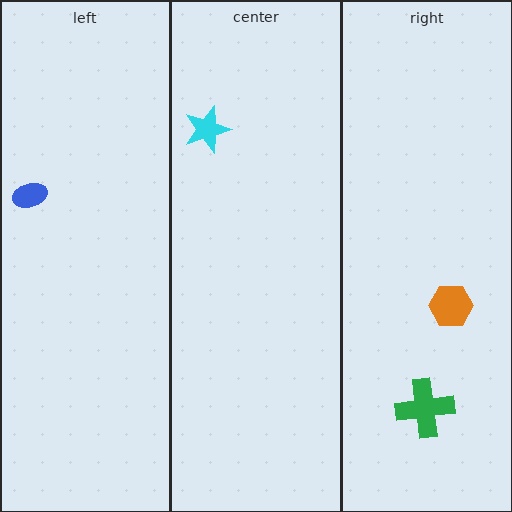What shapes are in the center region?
The cyan star.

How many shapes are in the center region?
1.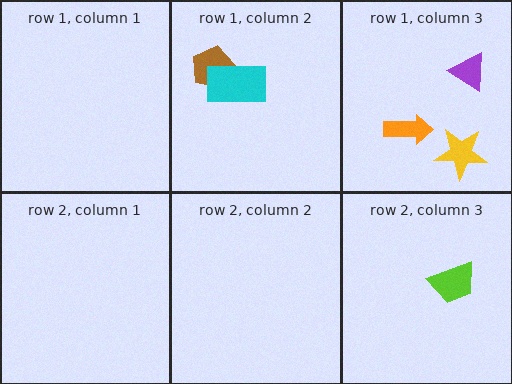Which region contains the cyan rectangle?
The row 1, column 2 region.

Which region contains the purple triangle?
The row 1, column 3 region.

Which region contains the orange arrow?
The row 1, column 3 region.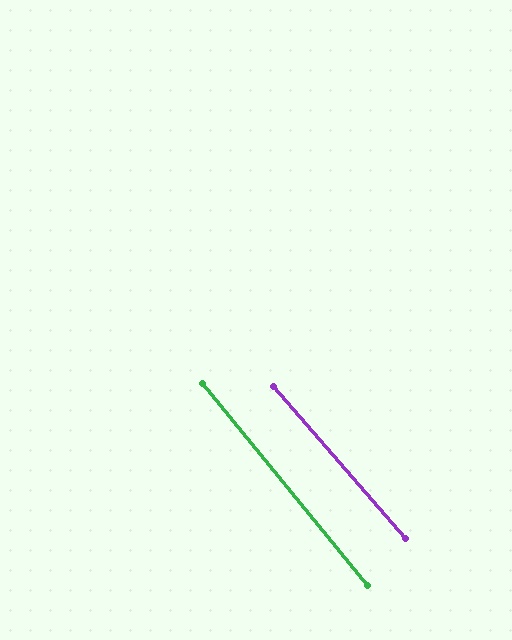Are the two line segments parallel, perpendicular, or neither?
Parallel — their directions differ by only 1.4°.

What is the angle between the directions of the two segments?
Approximately 1 degree.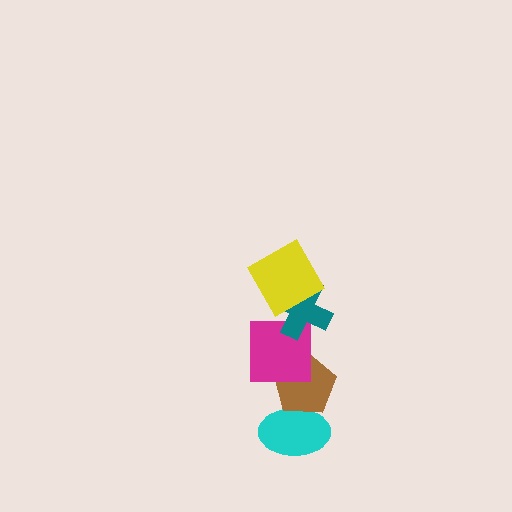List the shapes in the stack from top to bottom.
From top to bottom: the yellow square, the teal cross, the magenta square, the brown pentagon, the cyan ellipse.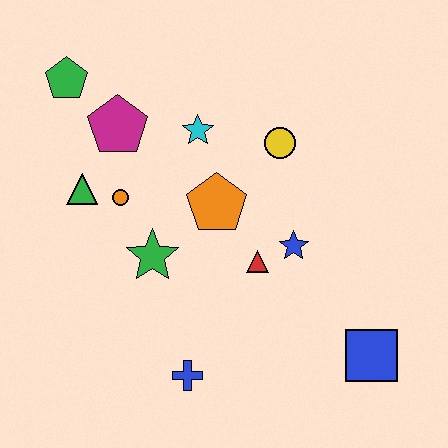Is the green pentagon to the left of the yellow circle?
Yes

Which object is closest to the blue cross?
The green star is closest to the blue cross.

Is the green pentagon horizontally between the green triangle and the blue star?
No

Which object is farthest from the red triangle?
The green pentagon is farthest from the red triangle.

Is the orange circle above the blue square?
Yes